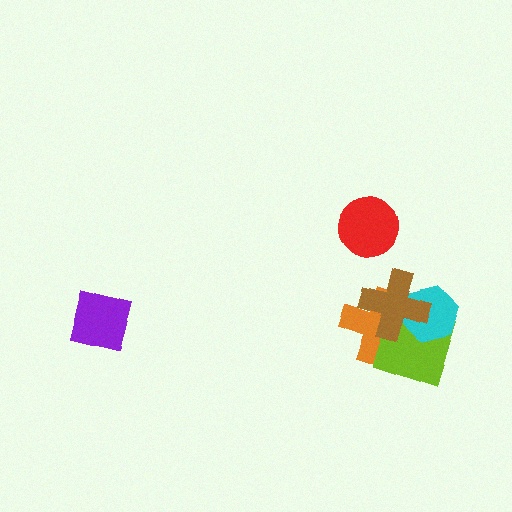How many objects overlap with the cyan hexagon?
3 objects overlap with the cyan hexagon.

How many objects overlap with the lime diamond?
3 objects overlap with the lime diamond.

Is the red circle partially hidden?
No, no other shape covers it.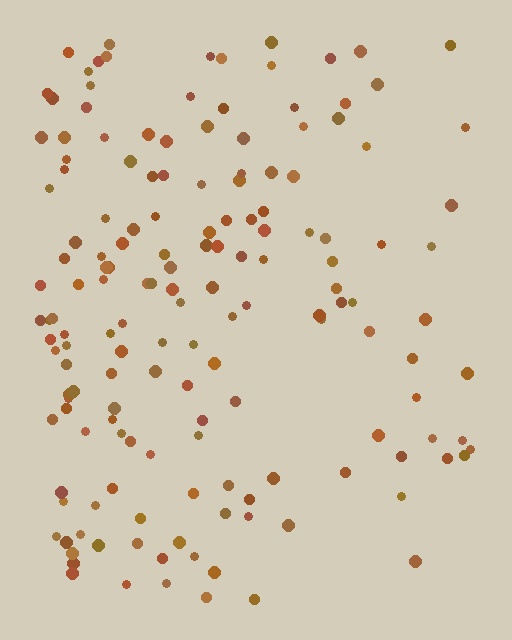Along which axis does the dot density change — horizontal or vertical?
Horizontal.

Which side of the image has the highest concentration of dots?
The left.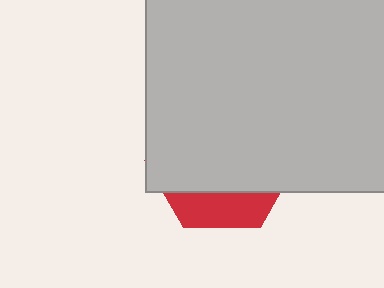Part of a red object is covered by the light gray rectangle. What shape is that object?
It is a hexagon.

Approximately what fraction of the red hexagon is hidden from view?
Roughly 79% of the red hexagon is hidden behind the light gray rectangle.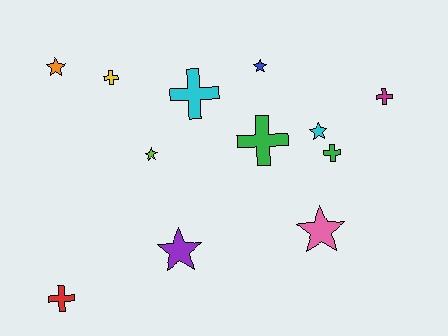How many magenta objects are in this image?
There is 1 magenta object.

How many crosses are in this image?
There are 6 crosses.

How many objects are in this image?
There are 12 objects.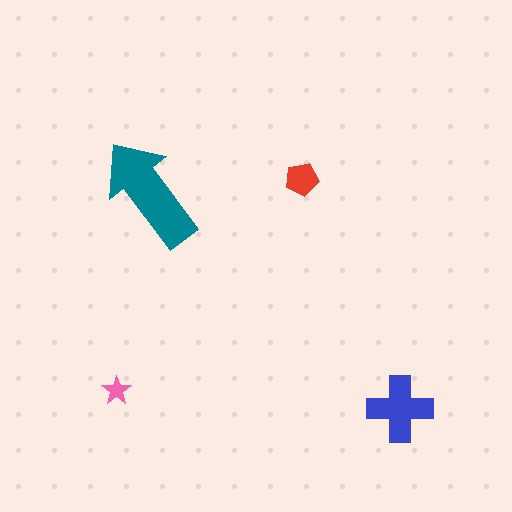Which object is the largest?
The teal arrow.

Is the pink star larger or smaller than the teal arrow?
Smaller.